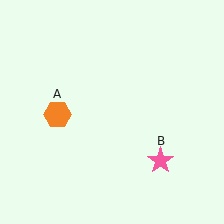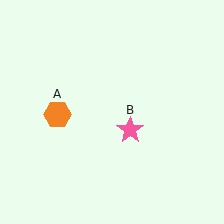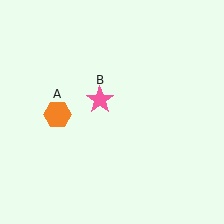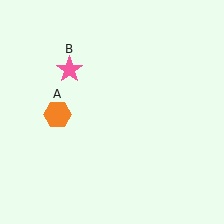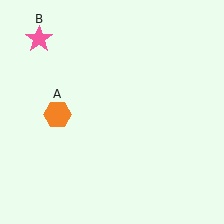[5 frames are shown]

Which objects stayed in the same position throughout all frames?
Orange hexagon (object A) remained stationary.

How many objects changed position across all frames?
1 object changed position: pink star (object B).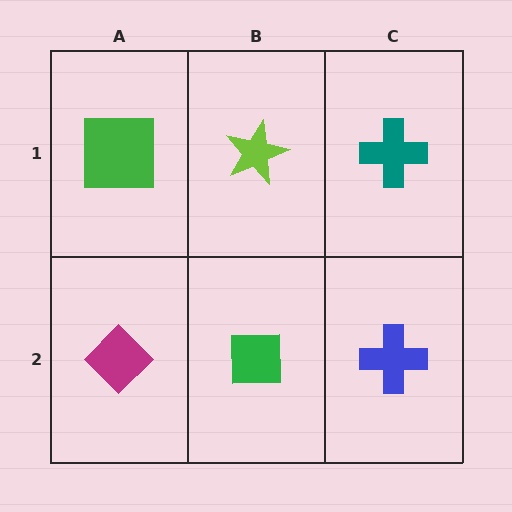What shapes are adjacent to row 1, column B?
A green square (row 2, column B), a green square (row 1, column A), a teal cross (row 1, column C).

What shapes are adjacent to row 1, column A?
A magenta diamond (row 2, column A), a lime star (row 1, column B).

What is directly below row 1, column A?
A magenta diamond.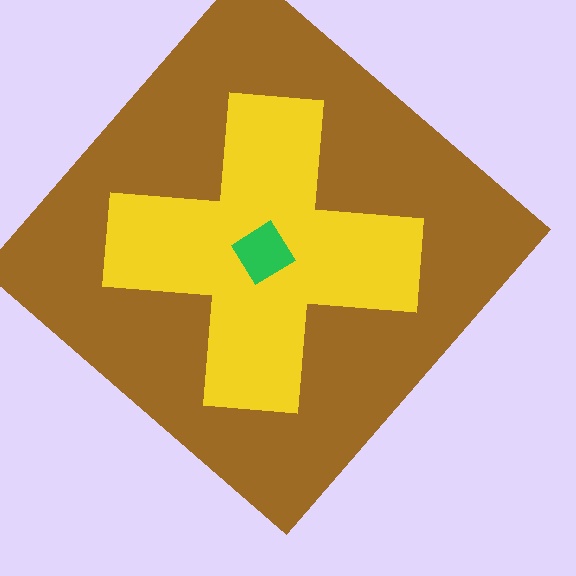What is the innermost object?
The green diamond.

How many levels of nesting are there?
3.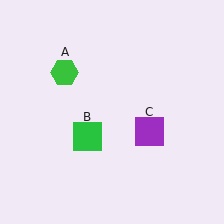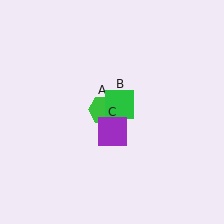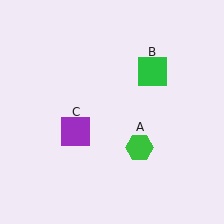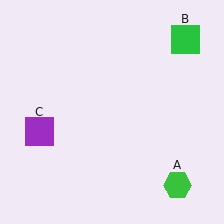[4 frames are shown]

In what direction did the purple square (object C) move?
The purple square (object C) moved left.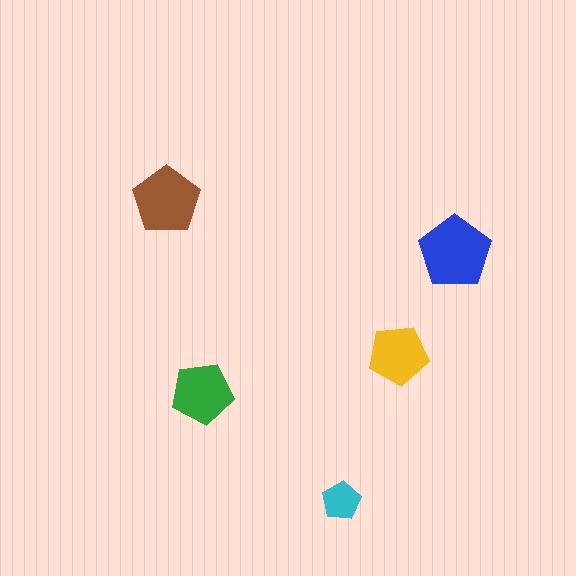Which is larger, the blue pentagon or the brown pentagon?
The blue one.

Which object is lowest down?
The cyan pentagon is bottommost.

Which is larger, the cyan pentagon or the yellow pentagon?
The yellow one.